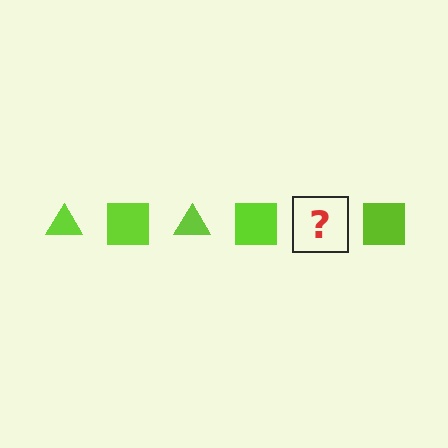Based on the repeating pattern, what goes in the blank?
The blank should be a lime triangle.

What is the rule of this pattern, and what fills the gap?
The rule is that the pattern cycles through triangle, square shapes in lime. The gap should be filled with a lime triangle.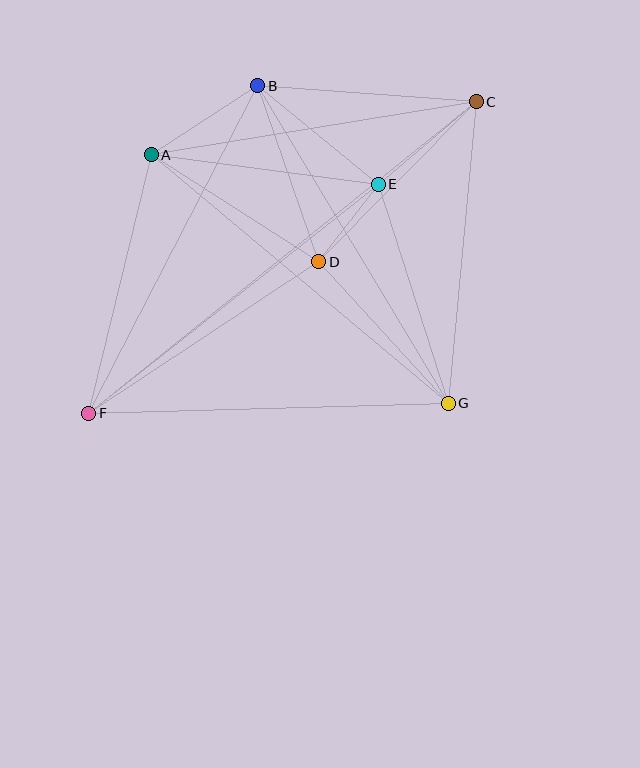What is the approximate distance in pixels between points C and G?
The distance between C and G is approximately 303 pixels.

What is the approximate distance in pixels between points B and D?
The distance between B and D is approximately 186 pixels.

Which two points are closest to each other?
Points D and E are closest to each other.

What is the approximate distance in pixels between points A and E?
The distance between A and E is approximately 229 pixels.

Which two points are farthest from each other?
Points C and F are farthest from each other.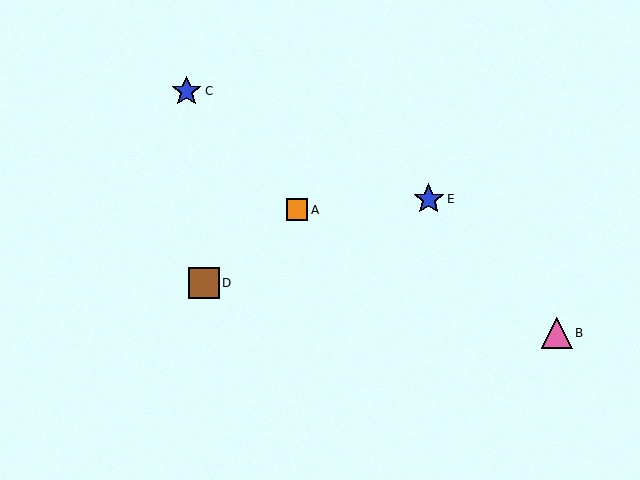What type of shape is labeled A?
Shape A is an orange square.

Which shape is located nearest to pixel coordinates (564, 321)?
The pink triangle (labeled B) at (557, 333) is nearest to that location.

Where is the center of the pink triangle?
The center of the pink triangle is at (557, 333).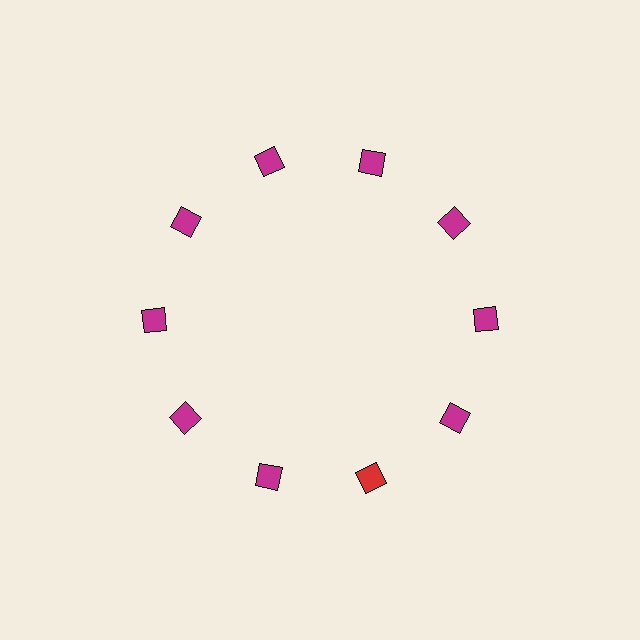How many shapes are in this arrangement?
There are 10 shapes arranged in a ring pattern.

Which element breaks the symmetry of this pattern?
The red square at roughly the 5 o'clock position breaks the symmetry. All other shapes are magenta squares.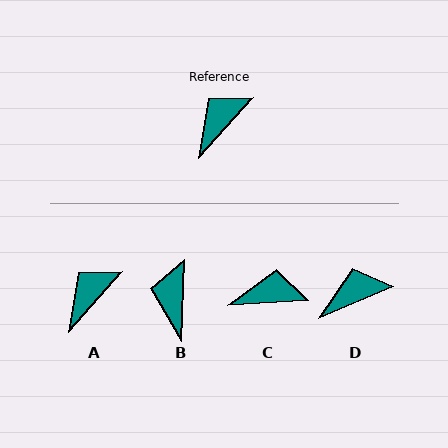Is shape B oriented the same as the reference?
No, it is off by about 40 degrees.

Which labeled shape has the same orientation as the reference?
A.